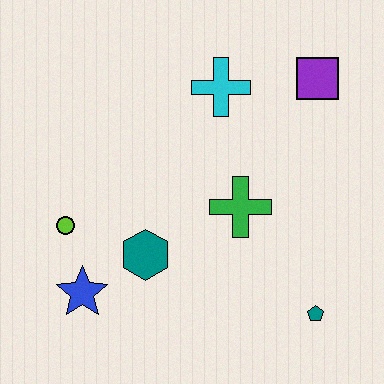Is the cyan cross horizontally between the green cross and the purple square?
No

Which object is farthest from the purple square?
The blue star is farthest from the purple square.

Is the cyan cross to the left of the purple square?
Yes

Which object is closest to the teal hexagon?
The blue star is closest to the teal hexagon.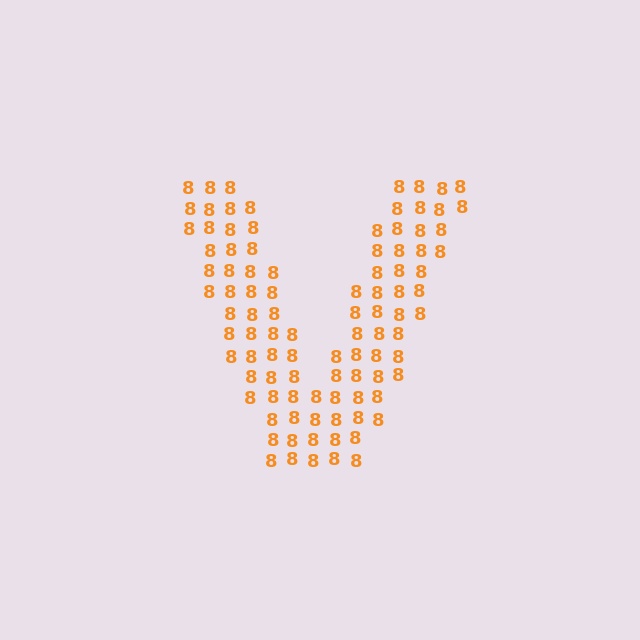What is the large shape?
The large shape is the letter V.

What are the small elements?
The small elements are digit 8's.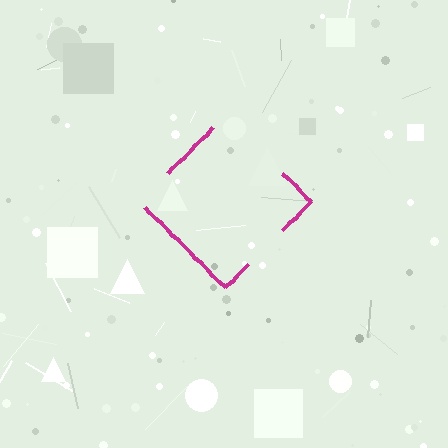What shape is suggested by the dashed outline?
The dashed outline suggests a diamond.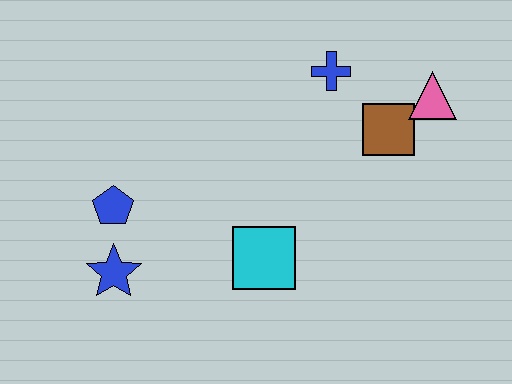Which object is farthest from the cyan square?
The pink triangle is farthest from the cyan square.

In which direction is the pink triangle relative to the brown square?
The pink triangle is to the right of the brown square.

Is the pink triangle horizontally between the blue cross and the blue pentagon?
No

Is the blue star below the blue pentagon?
Yes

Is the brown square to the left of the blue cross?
No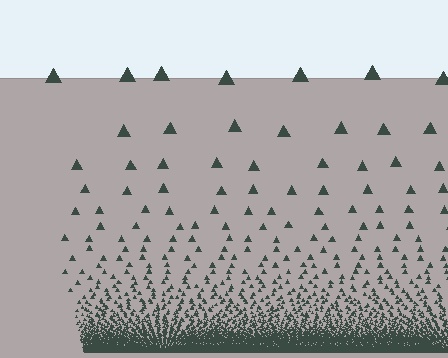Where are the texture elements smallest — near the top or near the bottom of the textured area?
Near the bottom.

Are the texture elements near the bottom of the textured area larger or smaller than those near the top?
Smaller. The gradient is inverted — elements near the bottom are smaller and denser.